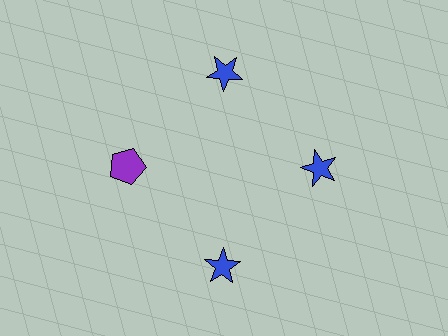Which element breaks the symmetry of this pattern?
The purple pentagon at roughly the 9 o'clock position breaks the symmetry. All other shapes are blue stars.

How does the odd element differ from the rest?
It differs in both color (purple instead of blue) and shape (pentagon instead of star).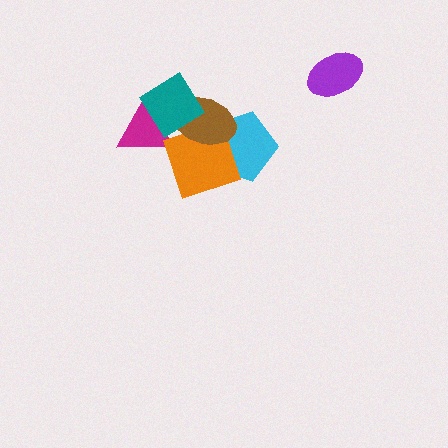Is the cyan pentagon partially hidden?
Yes, it is partially covered by another shape.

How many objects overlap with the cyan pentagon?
2 objects overlap with the cyan pentagon.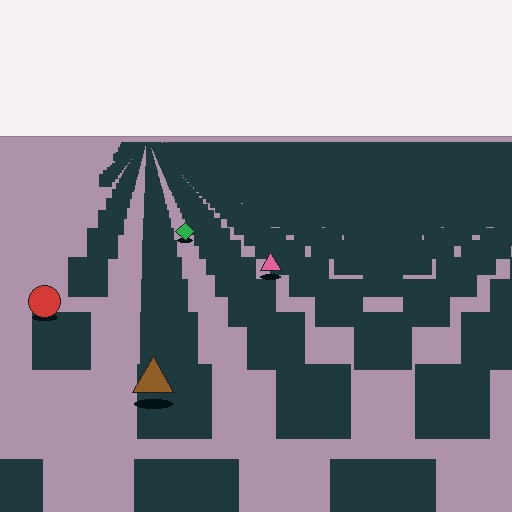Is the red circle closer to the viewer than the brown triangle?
No. The brown triangle is closer — you can tell from the texture gradient: the ground texture is coarser near it.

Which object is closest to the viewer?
The brown triangle is closest. The texture marks near it are larger and more spread out.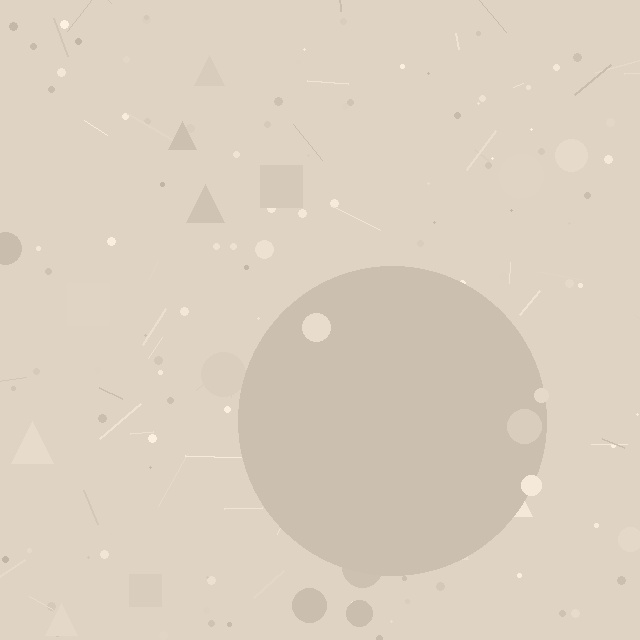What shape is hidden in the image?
A circle is hidden in the image.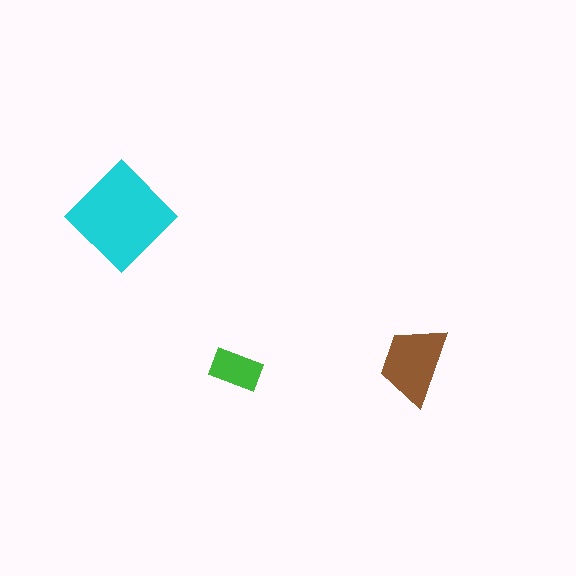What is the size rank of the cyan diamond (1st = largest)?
1st.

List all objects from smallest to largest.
The green rectangle, the brown trapezoid, the cyan diamond.